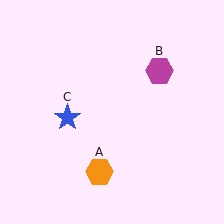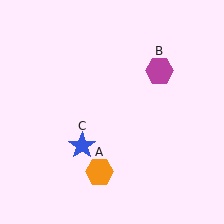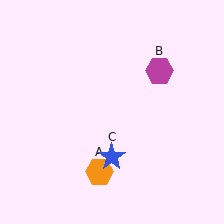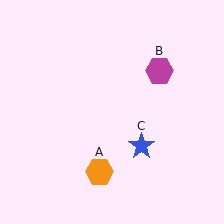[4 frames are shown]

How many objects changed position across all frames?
1 object changed position: blue star (object C).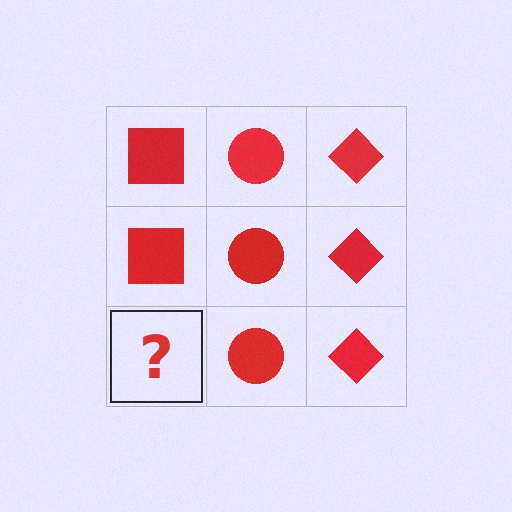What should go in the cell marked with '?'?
The missing cell should contain a red square.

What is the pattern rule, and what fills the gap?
The rule is that each column has a consistent shape. The gap should be filled with a red square.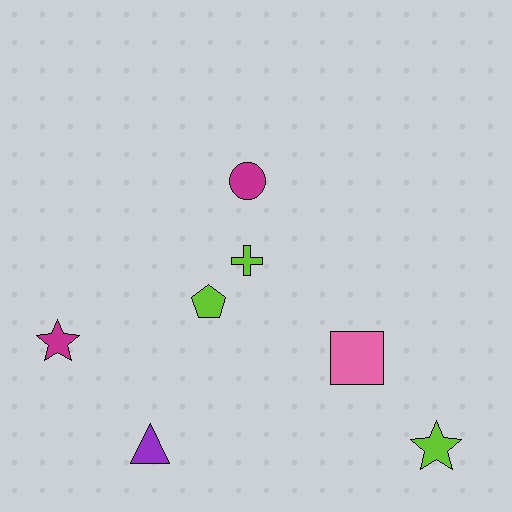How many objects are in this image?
There are 7 objects.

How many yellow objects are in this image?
There are no yellow objects.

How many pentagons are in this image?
There is 1 pentagon.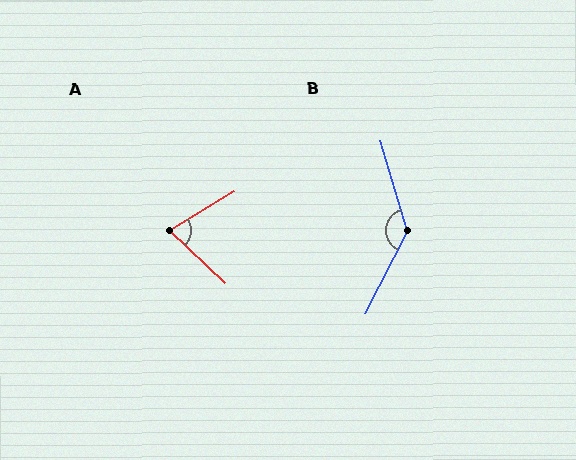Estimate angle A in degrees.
Approximately 75 degrees.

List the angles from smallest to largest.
A (75°), B (136°).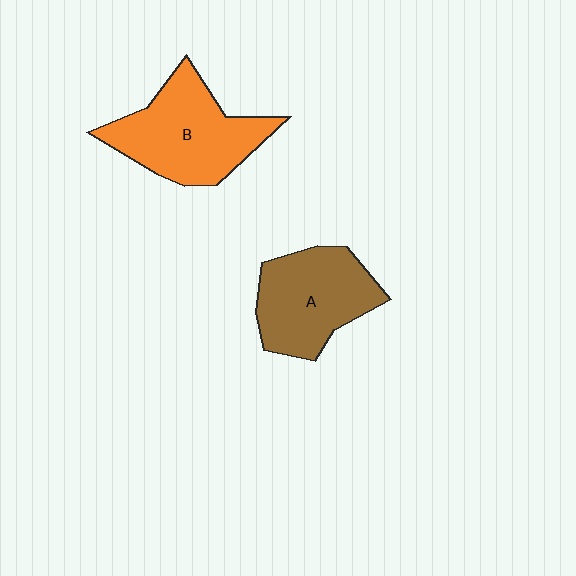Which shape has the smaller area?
Shape A (brown).